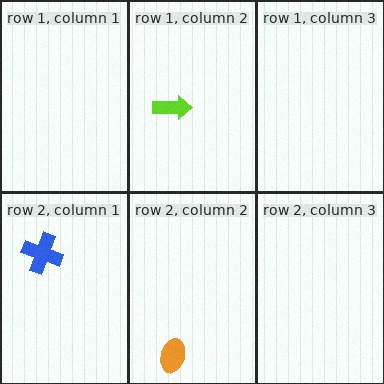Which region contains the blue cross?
The row 2, column 1 region.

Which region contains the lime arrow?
The row 1, column 2 region.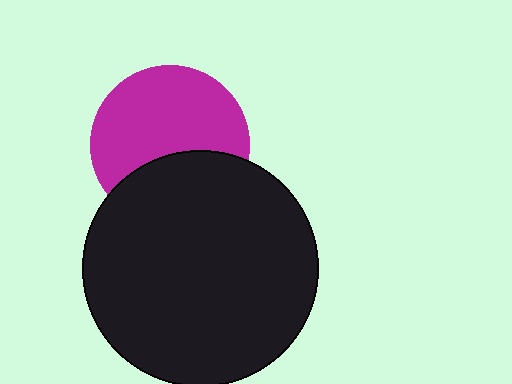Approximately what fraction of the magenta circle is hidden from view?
Roughly 36% of the magenta circle is hidden behind the black circle.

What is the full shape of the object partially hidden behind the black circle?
The partially hidden object is a magenta circle.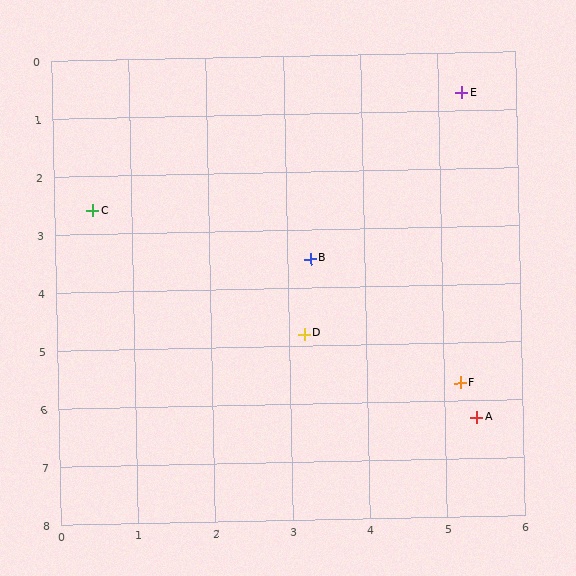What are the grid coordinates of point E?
Point E is at approximately (5.3, 0.7).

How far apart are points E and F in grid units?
Points E and F are about 5.0 grid units apart.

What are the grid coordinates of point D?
Point D is at approximately (3.2, 4.8).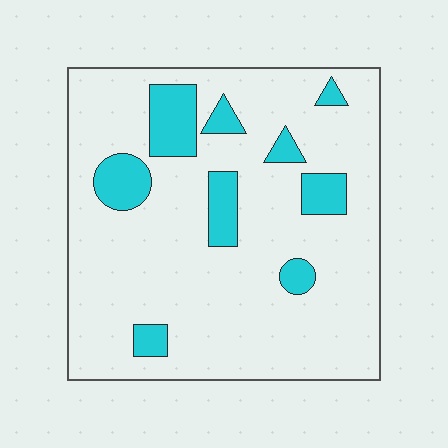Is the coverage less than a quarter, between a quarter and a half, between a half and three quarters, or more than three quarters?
Less than a quarter.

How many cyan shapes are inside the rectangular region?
9.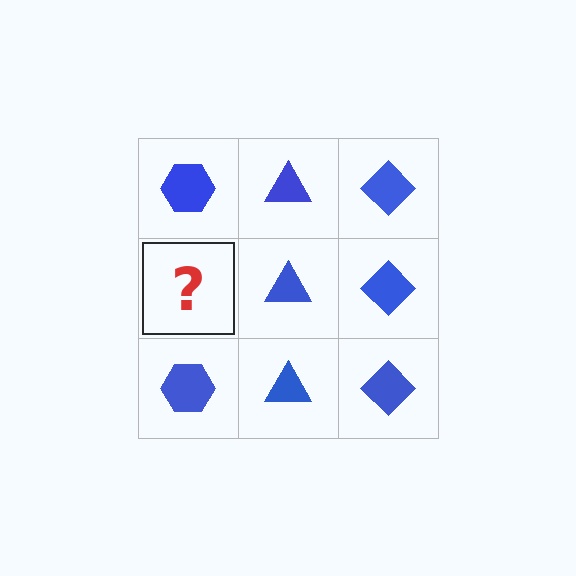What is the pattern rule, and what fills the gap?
The rule is that each column has a consistent shape. The gap should be filled with a blue hexagon.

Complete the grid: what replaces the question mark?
The question mark should be replaced with a blue hexagon.